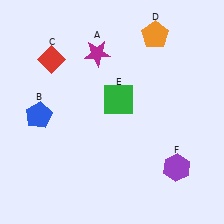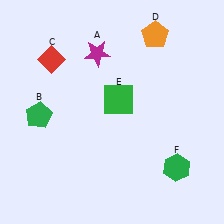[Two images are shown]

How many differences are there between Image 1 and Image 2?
There are 2 differences between the two images.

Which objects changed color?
B changed from blue to green. F changed from purple to green.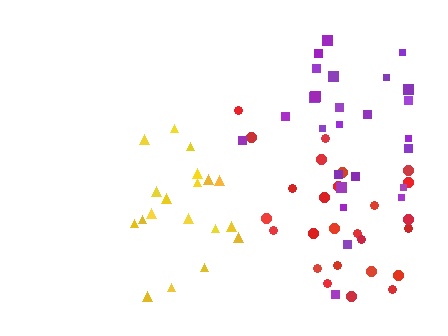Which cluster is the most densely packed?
Yellow.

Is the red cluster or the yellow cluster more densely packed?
Yellow.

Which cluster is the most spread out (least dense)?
Red.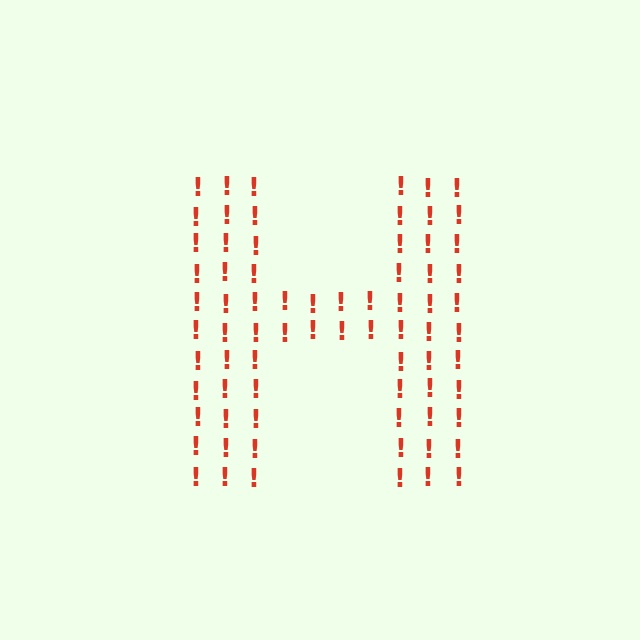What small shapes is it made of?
It is made of small exclamation marks.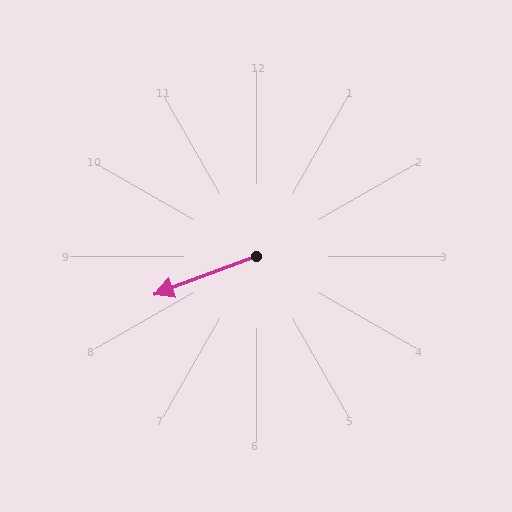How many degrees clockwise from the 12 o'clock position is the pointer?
Approximately 250 degrees.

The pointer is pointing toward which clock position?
Roughly 8 o'clock.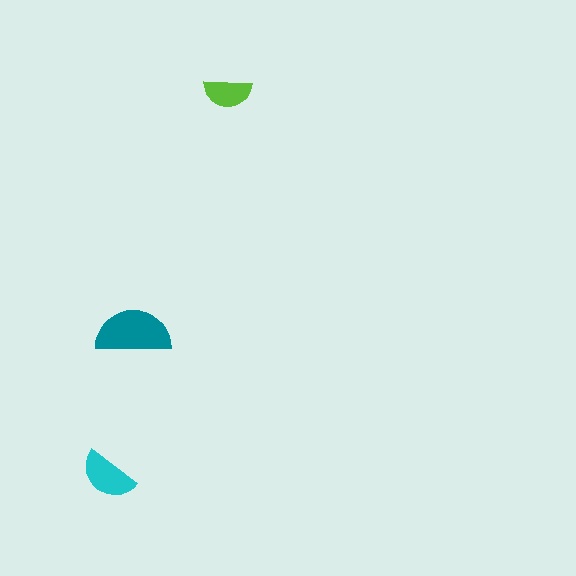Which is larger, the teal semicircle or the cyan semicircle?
The teal one.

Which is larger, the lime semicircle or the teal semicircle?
The teal one.